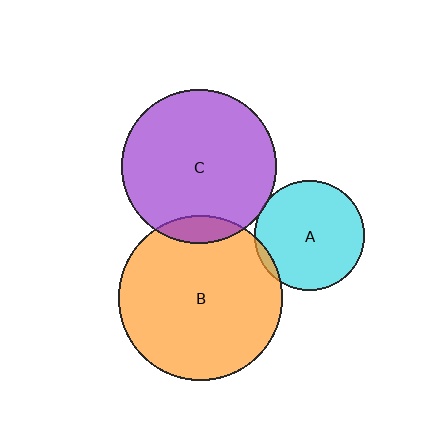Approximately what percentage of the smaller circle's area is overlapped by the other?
Approximately 10%.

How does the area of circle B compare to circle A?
Approximately 2.2 times.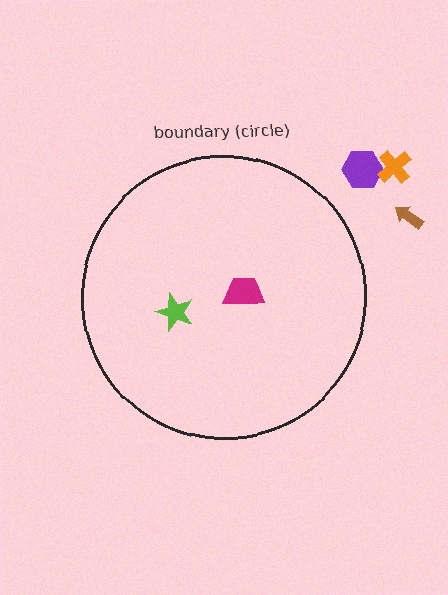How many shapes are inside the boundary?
2 inside, 3 outside.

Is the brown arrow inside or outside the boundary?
Outside.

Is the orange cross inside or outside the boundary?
Outside.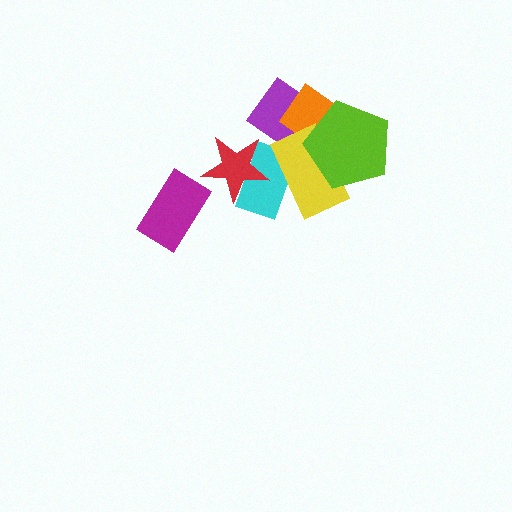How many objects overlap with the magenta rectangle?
0 objects overlap with the magenta rectangle.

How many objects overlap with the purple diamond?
1 object overlaps with the purple diamond.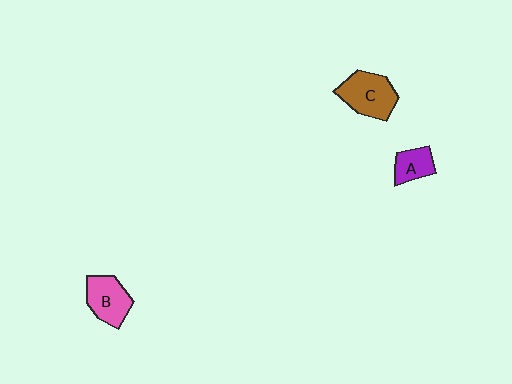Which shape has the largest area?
Shape C (brown).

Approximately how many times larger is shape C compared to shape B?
Approximately 1.2 times.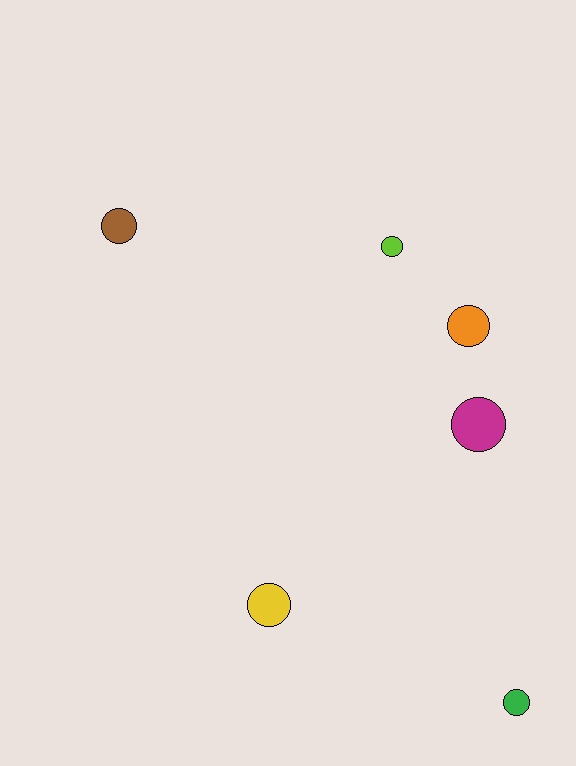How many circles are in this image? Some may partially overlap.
There are 6 circles.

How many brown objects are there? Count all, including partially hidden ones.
There is 1 brown object.